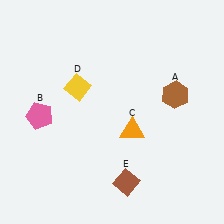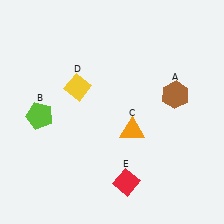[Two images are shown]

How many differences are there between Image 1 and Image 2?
There are 2 differences between the two images.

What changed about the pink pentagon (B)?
In Image 1, B is pink. In Image 2, it changed to lime.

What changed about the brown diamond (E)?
In Image 1, E is brown. In Image 2, it changed to red.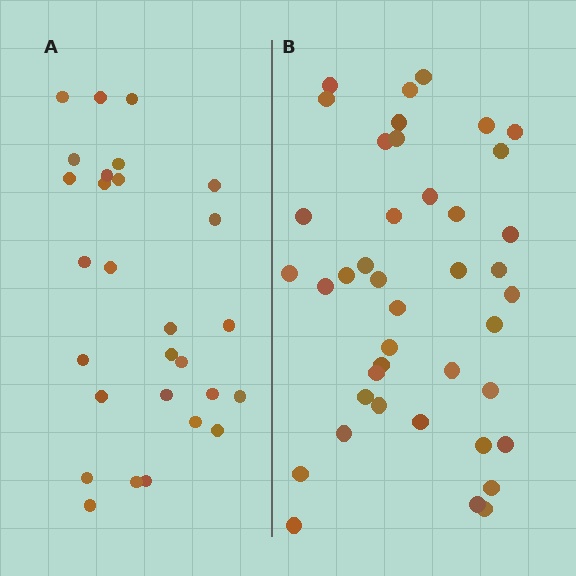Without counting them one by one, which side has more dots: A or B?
Region B (the right region) has more dots.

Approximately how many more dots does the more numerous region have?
Region B has approximately 15 more dots than region A.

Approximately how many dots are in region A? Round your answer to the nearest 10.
About 30 dots. (The exact count is 28, which rounds to 30.)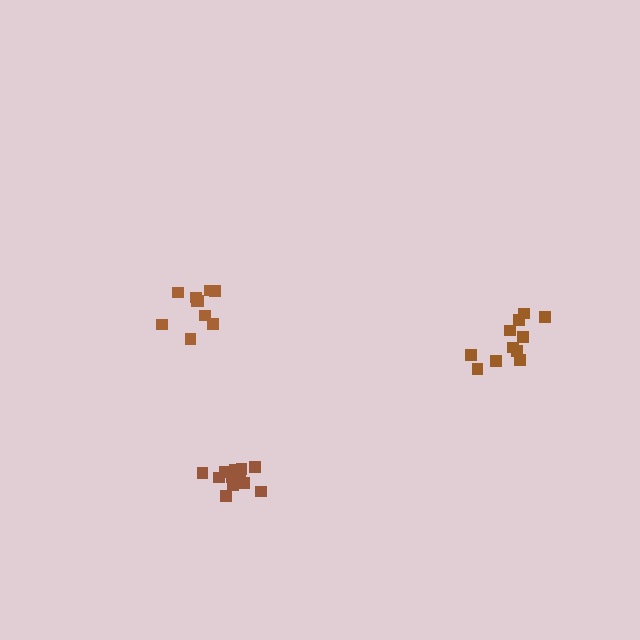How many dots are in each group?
Group 1: 11 dots, Group 2: 10 dots, Group 3: 13 dots (34 total).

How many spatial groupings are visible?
There are 3 spatial groupings.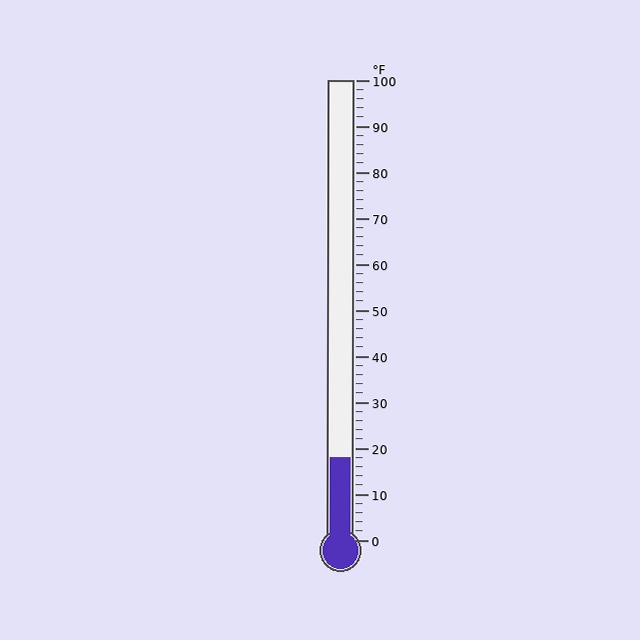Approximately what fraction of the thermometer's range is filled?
The thermometer is filled to approximately 20% of its range.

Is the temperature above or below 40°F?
The temperature is below 40°F.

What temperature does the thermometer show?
The thermometer shows approximately 18°F.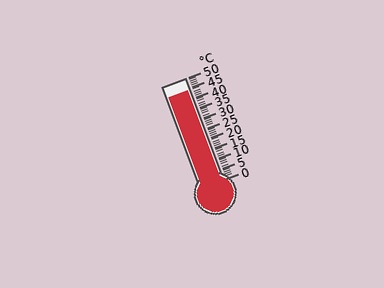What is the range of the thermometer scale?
The thermometer scale ranges from 0°C to 50°C.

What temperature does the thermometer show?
The thermometer shows approximately 44°C.